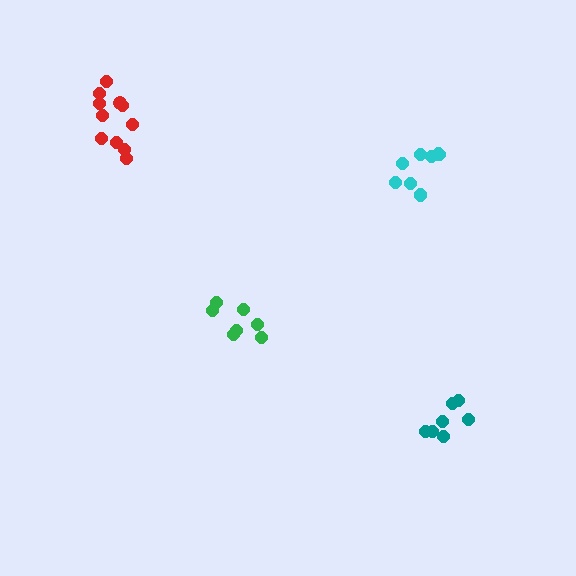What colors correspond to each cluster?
The clusters are colored: cyan, green, red, teal.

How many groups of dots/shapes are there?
There are 4 groups.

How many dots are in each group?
Group 1: 8 dots, Group 2: 7 dots, Group 3: 11 dots, Group 4: 7 dots (33 total).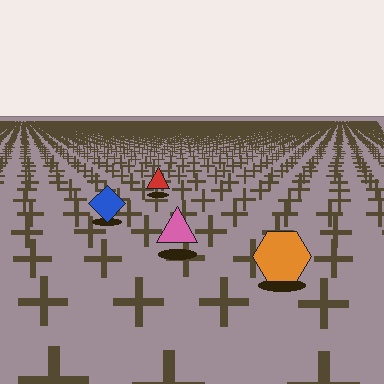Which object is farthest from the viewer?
The red triangle is farthest from the viewer. It appears smaller and the ground texture around it is denser.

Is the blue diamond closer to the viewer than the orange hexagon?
No. The orange hexagon is closer — you can tell from the texture gradient: the ground texture is coarser near it.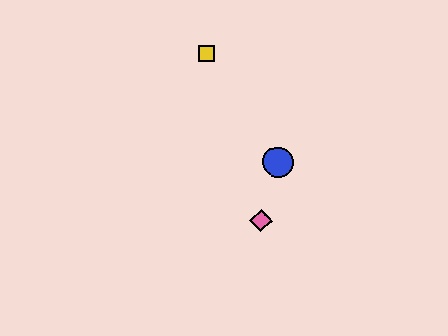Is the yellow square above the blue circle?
Yes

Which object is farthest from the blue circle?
The yellow square is farthest from the blue circle.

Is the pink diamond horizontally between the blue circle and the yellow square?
Yes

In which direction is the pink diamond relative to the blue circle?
The pink diamond is below the blue circle.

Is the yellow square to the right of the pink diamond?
No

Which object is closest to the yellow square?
The blue circle is closest to the yellow square.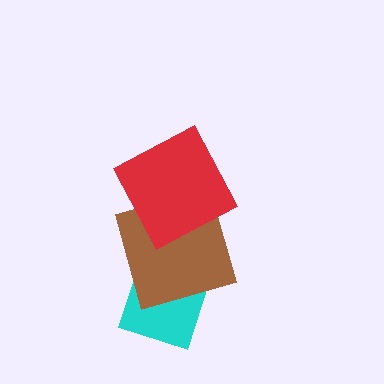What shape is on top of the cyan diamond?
The brown square is on top of the cyan diamond.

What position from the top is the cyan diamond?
The cyan diamond is 3rd from the top.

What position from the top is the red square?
The red square is 1st from the top.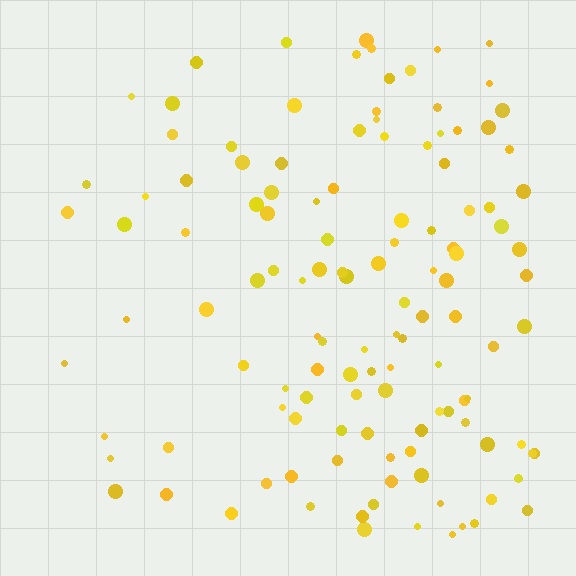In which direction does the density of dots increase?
From left to right, with the right side densest.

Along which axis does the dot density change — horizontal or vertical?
Horizontal.